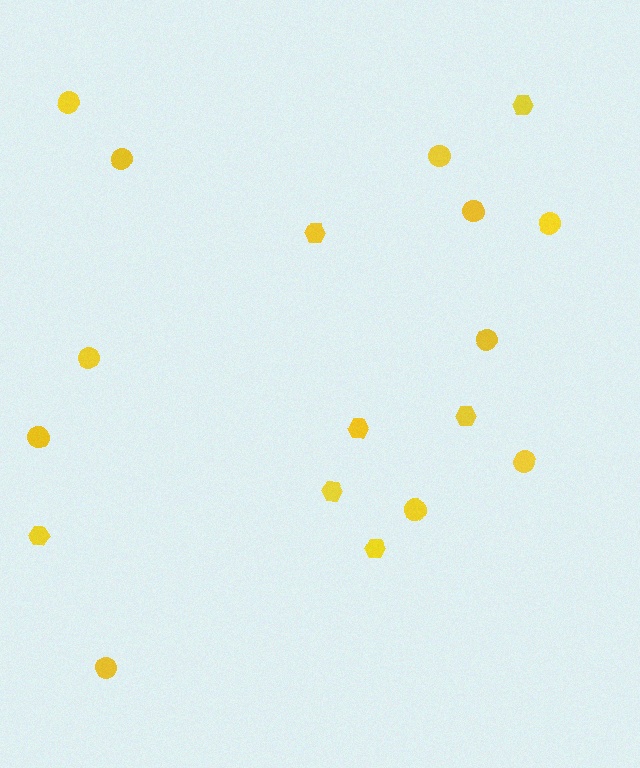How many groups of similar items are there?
There are 2 groups: one group of hexagons (7) and one group of circles (11).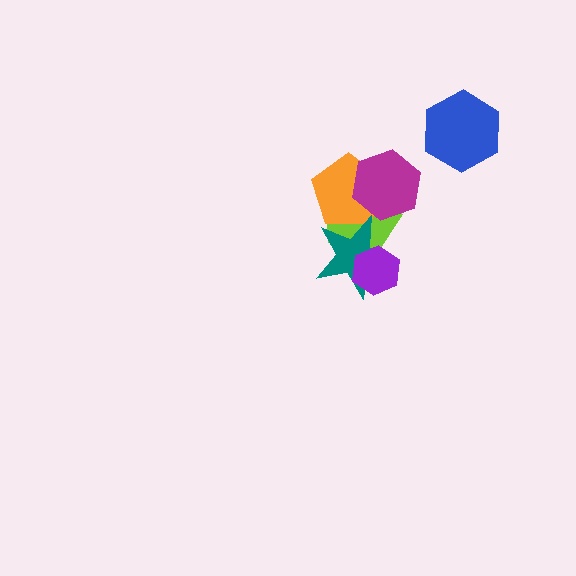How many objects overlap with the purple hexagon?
2 objects overlap with the purple hexagon.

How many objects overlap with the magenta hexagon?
2 objects overlap with the magenta hexagon.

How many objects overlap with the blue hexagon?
0 objects overlap with the blue hexagon.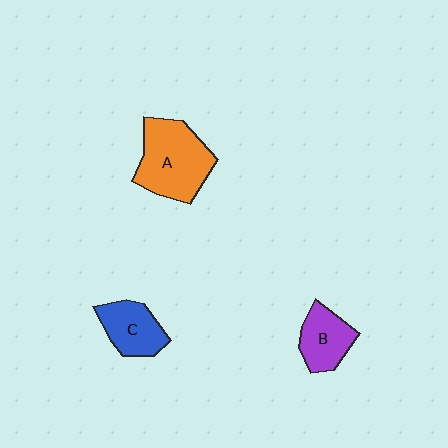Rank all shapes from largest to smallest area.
From largest to smallest: A (orange), C (blue), B (purple).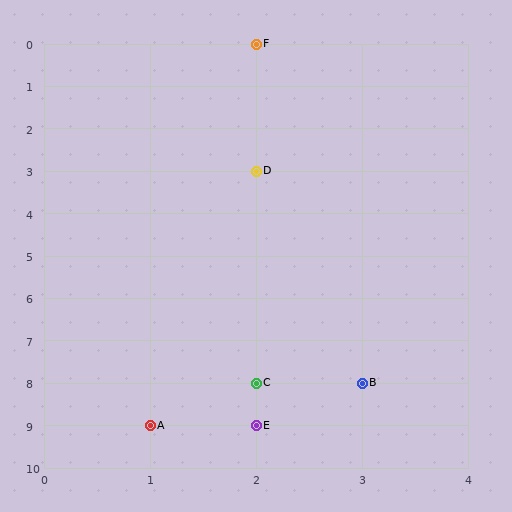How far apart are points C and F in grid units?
Points C and F are 8 rows apart.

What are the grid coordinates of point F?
Point F is at grid coordinates (2, 0).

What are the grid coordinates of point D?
Point D is at grid coordinates (2, 3).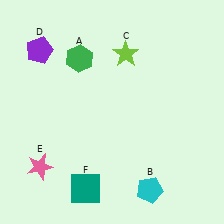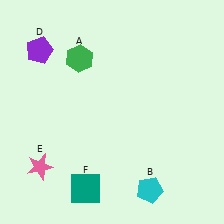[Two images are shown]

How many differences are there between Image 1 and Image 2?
There is 1 difference between the two images.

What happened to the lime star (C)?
The lime star (C) was removed in Image 2. It was in the top-right area of Image 1.